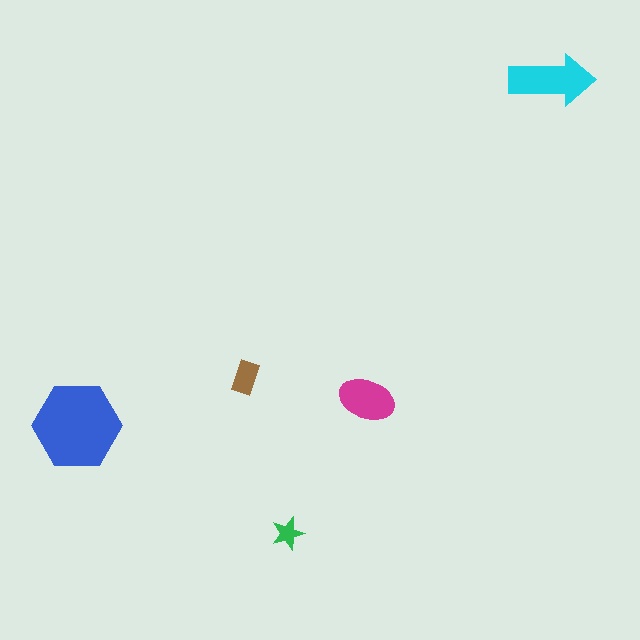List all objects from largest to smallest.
The blue hexagon, the cyan arrow, the magenta ellipse, the brown rectangle, the green star.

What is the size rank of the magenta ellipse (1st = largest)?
3rd.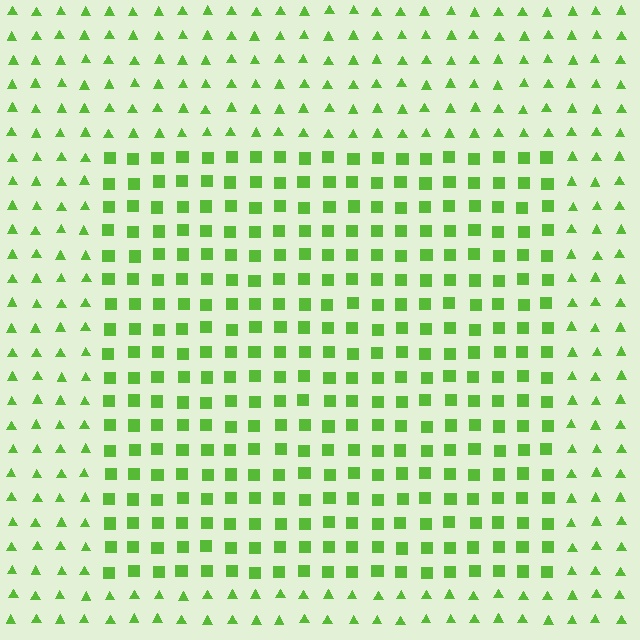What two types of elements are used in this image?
The image uses squares inside the rectangle region and triangles outside it.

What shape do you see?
I see a rectangle.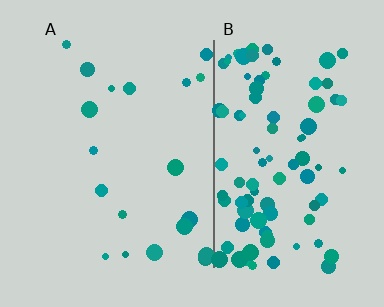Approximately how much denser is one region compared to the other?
Approximately 4.9× — region B over region A.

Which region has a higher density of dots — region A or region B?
B (the right).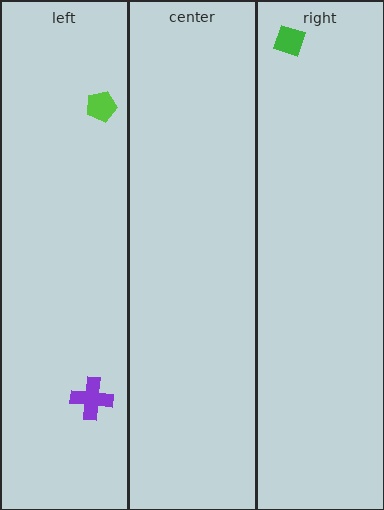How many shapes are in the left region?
2.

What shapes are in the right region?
The green diamond.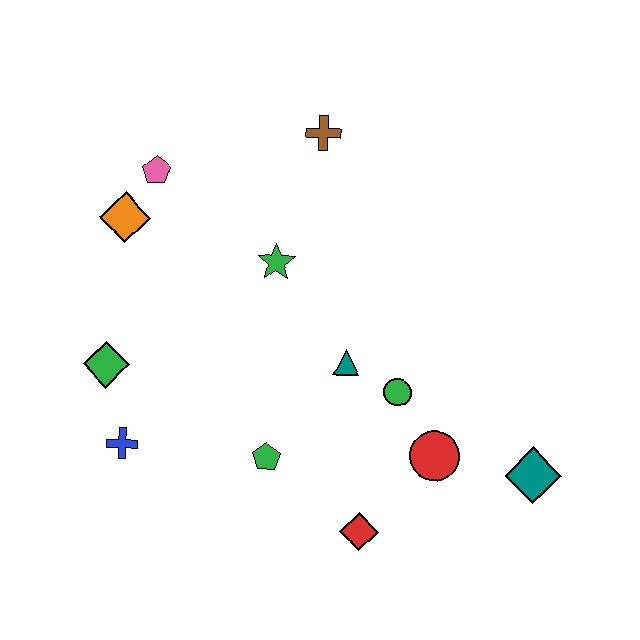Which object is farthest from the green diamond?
The teal diamond is farthest from the green diamond.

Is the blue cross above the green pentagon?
Yes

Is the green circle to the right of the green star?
Yes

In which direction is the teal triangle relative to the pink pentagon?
The teal triangle is to the right of the pink pentagon.